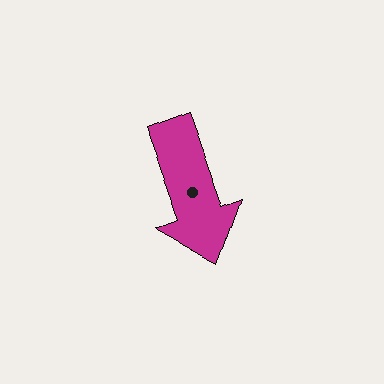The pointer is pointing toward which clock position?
Roughly 5 o'clock.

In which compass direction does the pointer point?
South.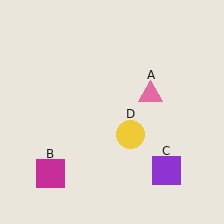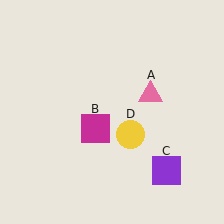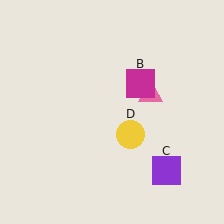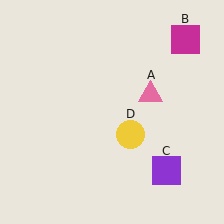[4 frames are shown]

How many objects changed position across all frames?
1 object changed position: magenta square (object B).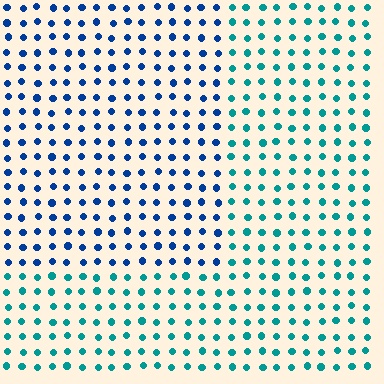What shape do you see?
I see a rectangle.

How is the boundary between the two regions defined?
The boundary is defined purely by a slight shift in hue (about 39 degrees). Spacing, size, and orientation are identical on both sides.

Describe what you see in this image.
The image is filled with small teal elements in a uniform arrangement. A rectangle-shaped region is visible where the elements are tinted to a slightly different hue, forming a subtle color boundary.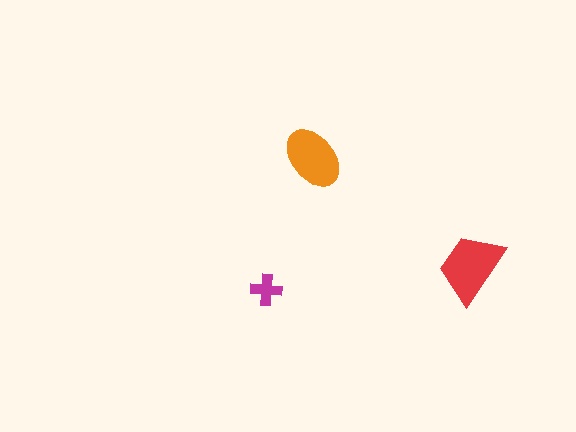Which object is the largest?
The red trapezoid.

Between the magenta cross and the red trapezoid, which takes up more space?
The red trapezoid.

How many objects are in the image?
There are 3 objects in the image.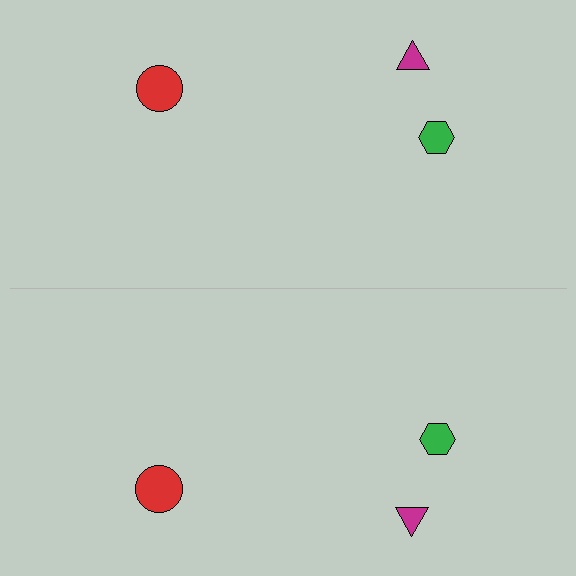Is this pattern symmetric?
Yes, this pattern has bilateral (reflection) symmetry.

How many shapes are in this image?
There are 6 shapes in this image.